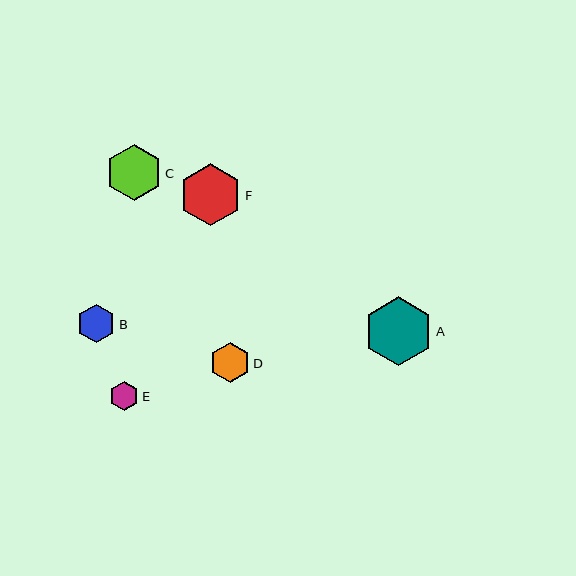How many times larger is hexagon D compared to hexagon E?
Hexagon D is approximately 1.4 times the size of hexagon E.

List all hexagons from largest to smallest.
From largest to smallest: A, F, C, D, B, E.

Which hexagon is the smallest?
Hexagon E is the smallest with a size of approximately 29 pixels.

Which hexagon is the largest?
Hexagon A is the largest with a size of approximately 69 pixels.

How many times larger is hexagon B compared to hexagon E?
Hexagon B is approximately 1.3 times the size of hexagon E.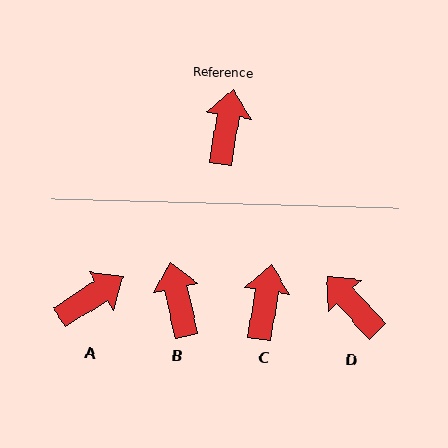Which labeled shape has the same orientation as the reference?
C.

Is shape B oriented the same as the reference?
No, it is off by about 22 degrees.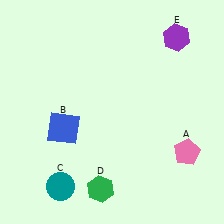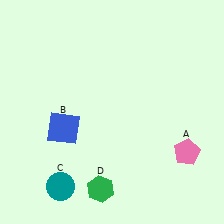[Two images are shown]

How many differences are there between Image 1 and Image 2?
There is 1 difference between the two images.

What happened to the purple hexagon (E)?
The purple hexagon (E) was removed in Image 2. It was in the top-right area of Image 1.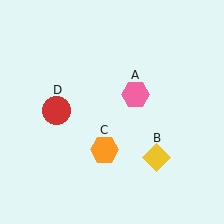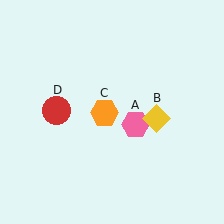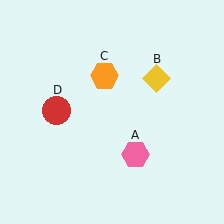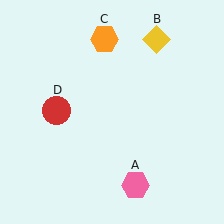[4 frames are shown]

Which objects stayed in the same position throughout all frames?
Red circle (object D) remained stationary.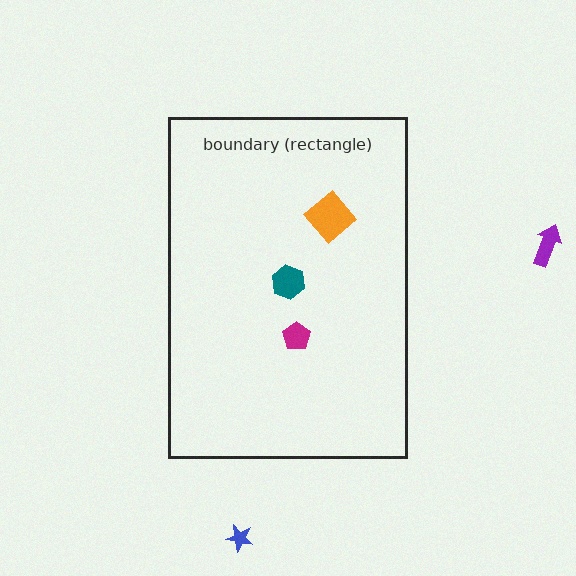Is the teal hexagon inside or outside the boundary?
Inside.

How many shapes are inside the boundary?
3 inside, 2 outside.